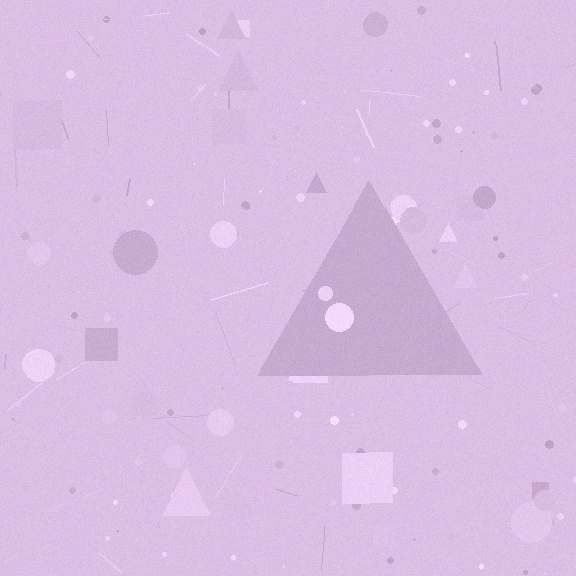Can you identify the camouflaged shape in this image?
The camouflaged shape is a triangle.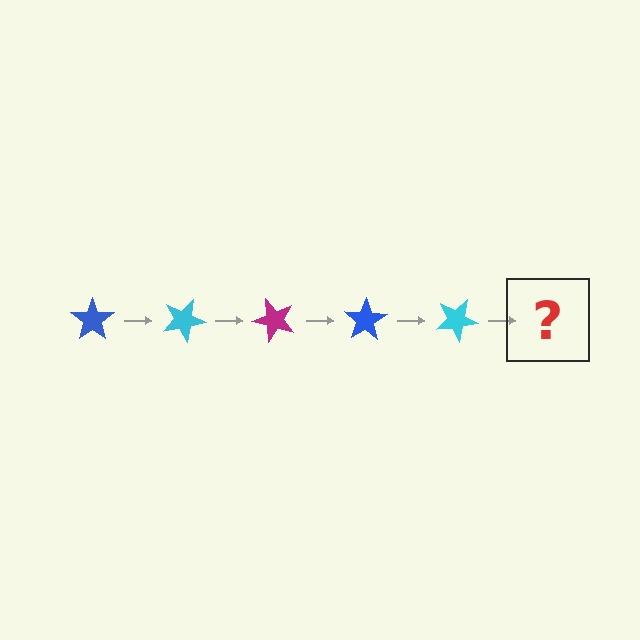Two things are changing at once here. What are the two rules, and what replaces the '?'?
The two rules are that it rotates 25 degrees each step and the color cycles through blue, cyan, and magenta. The '?' should be a magenta star, rotated 125 degrees from the start.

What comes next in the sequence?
The next element should be a magenta star, rotated 125 degrees from the start.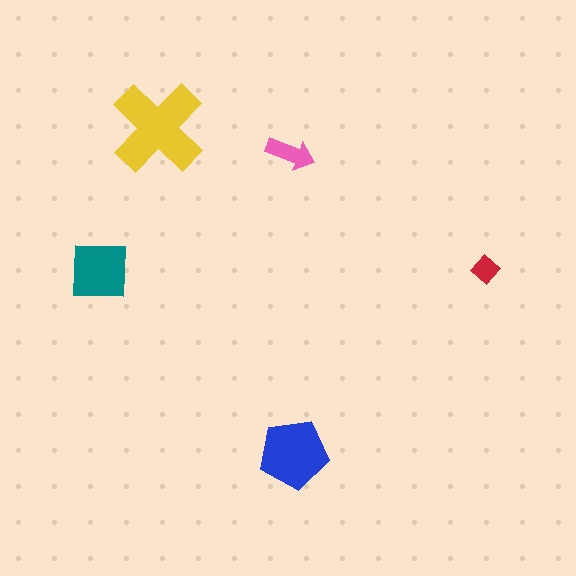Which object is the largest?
The yellow cross.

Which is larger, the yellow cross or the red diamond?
The yellow cross.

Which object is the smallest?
The red diamond.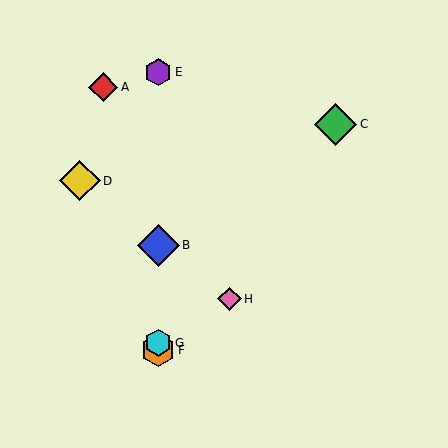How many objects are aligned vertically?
4 objects (B, E, F, G) are aligned vertically.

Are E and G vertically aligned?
Yes, both are at x≈158.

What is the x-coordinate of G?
Object G is at x≈158.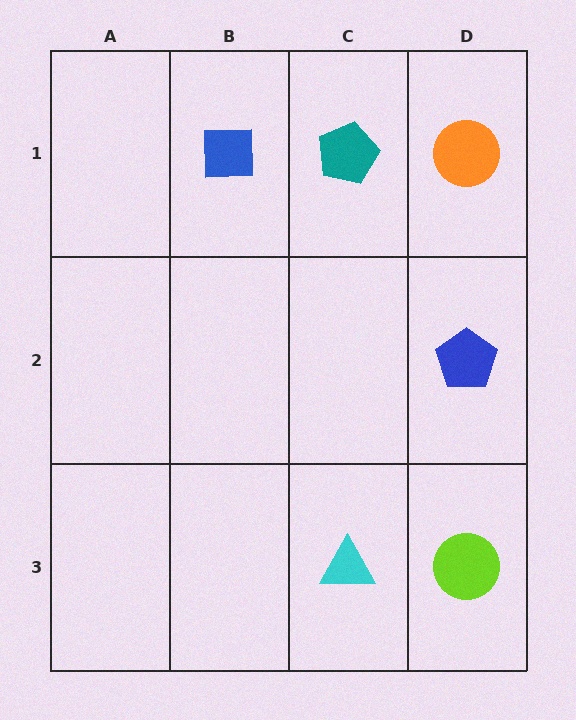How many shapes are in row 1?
3 shapes.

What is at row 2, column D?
A blue pentagon.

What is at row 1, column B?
A blue square.